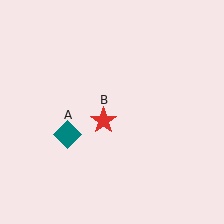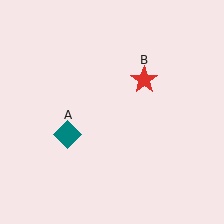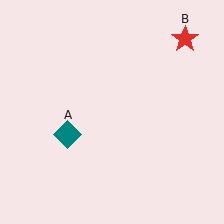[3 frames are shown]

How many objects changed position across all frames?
1 object changed position: red star (object B).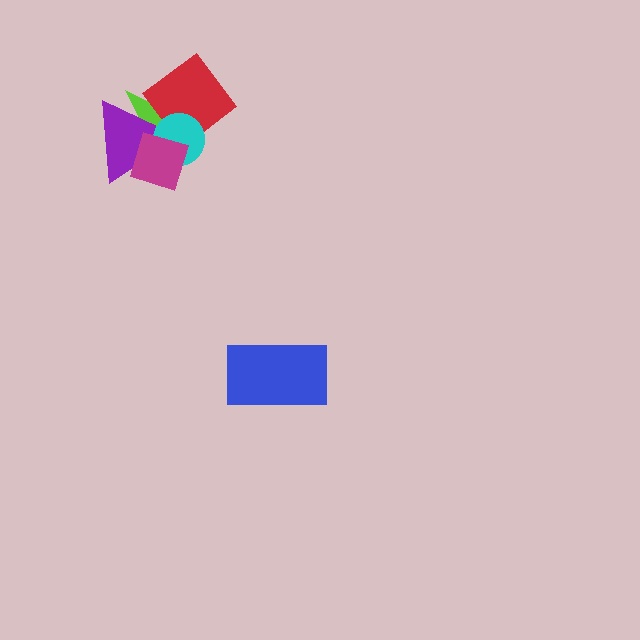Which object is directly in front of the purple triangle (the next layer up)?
The red diamond is directly in front of the purple triangle.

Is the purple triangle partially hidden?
Yes, it is partially covered by another shape.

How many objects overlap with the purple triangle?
4 objects overlap with the purple triangle.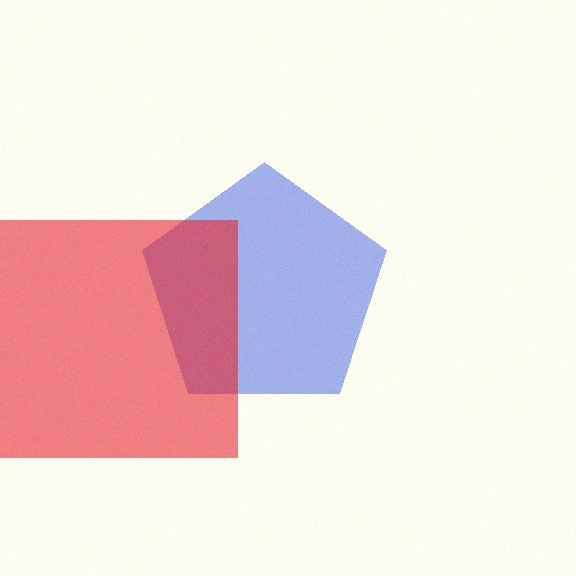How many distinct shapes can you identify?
There are 2 distinct shapes: a blue pentagon, a red square.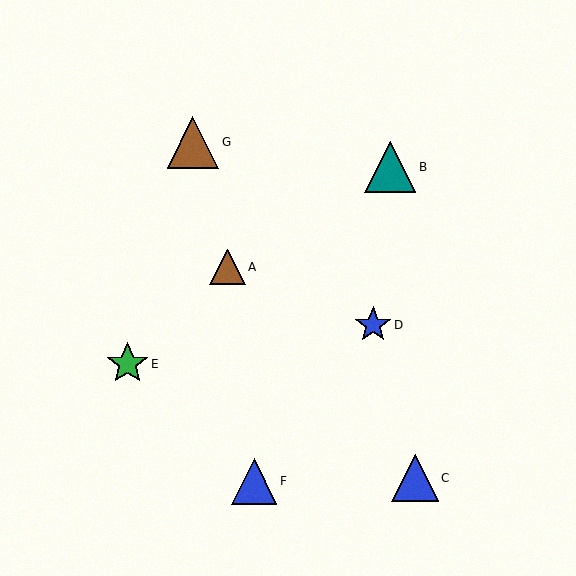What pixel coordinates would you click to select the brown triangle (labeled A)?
Click at (227, 267) to select the brown triangle A.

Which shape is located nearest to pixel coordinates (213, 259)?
The brown triangle (labeled A) at (227, 267) is nearest to that location.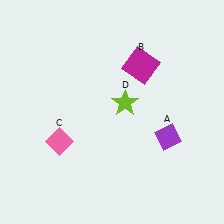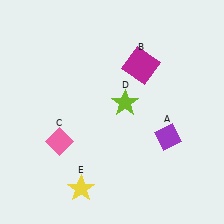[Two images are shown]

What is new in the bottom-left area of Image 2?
A yellow star (E) was added in the bottom-left area of Image 2.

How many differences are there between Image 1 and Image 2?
There is 1 difference between the two images.